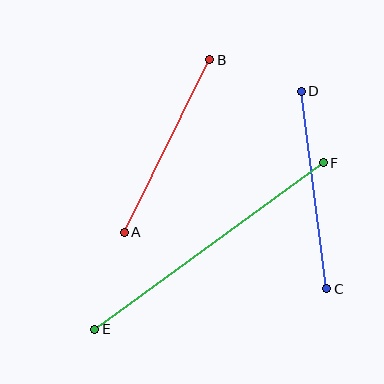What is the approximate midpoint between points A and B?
The midpoint is at approximately (167, 146) pixels.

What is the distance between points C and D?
The distance is approximately 199 pixels.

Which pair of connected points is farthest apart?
Points E and F are farthest apart.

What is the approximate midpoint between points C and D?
The midpoint is at approximately (314, 190) pixels.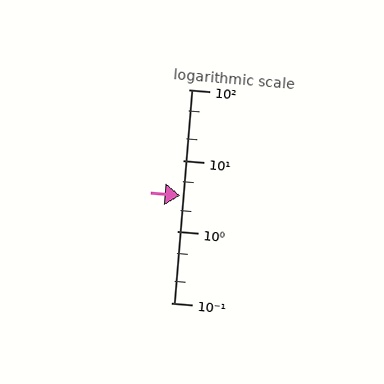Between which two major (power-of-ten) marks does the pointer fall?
The pointer is between 1 and 10.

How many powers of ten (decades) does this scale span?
The scale spans 3 decades, from 0.1 to 100.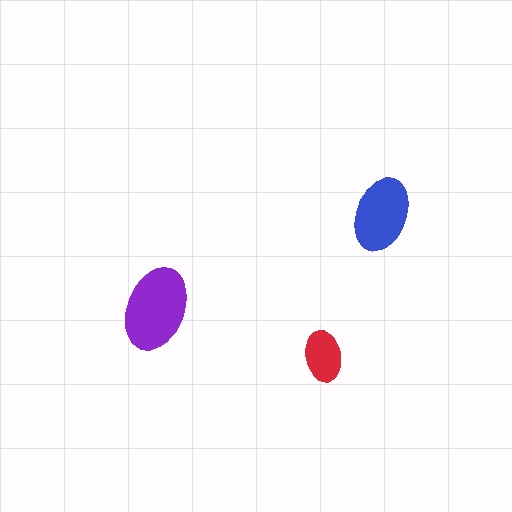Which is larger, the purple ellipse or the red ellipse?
The purple one.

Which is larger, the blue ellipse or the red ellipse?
The blue one.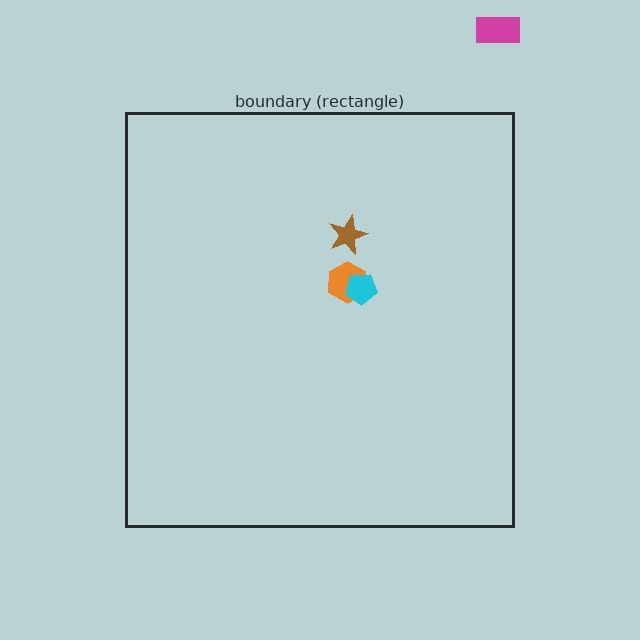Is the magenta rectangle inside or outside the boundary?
Outside.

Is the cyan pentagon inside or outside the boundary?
Inside.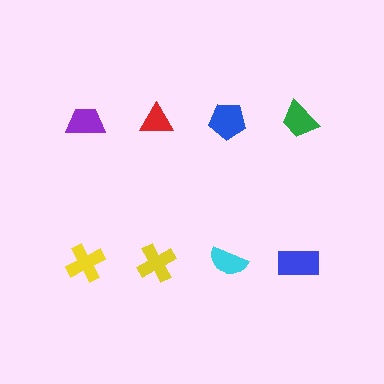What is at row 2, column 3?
A cyan semicircle.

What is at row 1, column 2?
A red triangle.